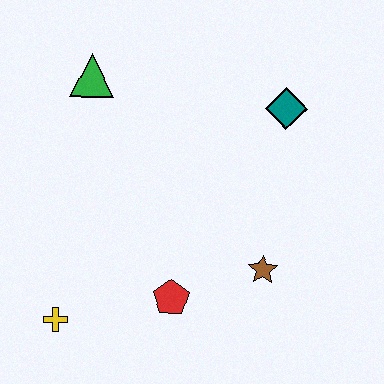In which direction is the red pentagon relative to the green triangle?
The red pentagon is below the green triangle.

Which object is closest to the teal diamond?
The brown star is closest to the teal diamond.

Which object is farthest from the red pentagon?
The green triangle is farthest from the red pentagon.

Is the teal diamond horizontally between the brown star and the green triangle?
No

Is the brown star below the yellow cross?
No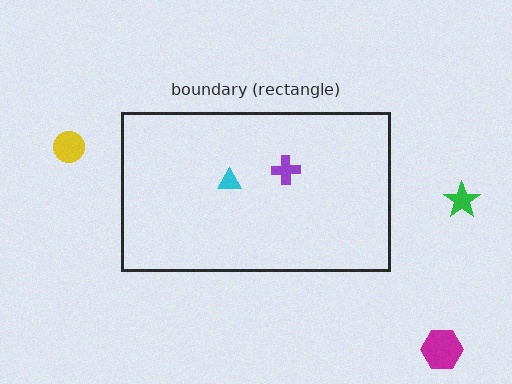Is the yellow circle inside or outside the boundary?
Outside.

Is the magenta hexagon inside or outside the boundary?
Outside.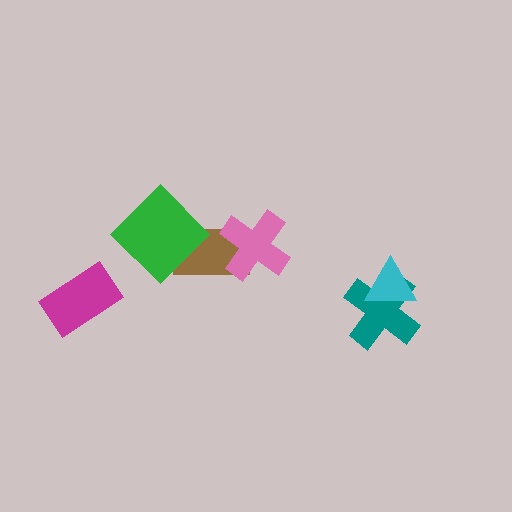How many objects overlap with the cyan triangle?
1 object overlaps with the cyan triangle.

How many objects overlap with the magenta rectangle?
0 objects overlap with the magenta rectangle.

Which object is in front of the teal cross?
The cyan triangle is in front of the teal cross.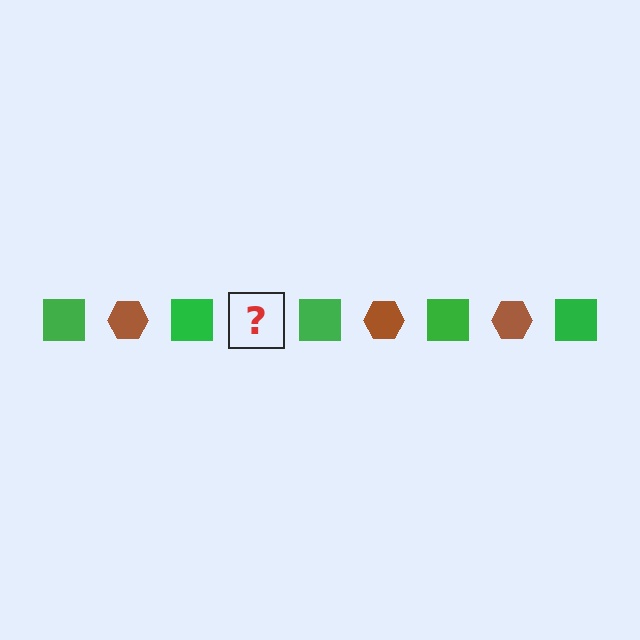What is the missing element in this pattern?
The missing element is a brown hexagon.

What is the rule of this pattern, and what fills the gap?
The rule is that the pattern alternates between green square and brown hexagon. The gap should be filled with a brown hexagon.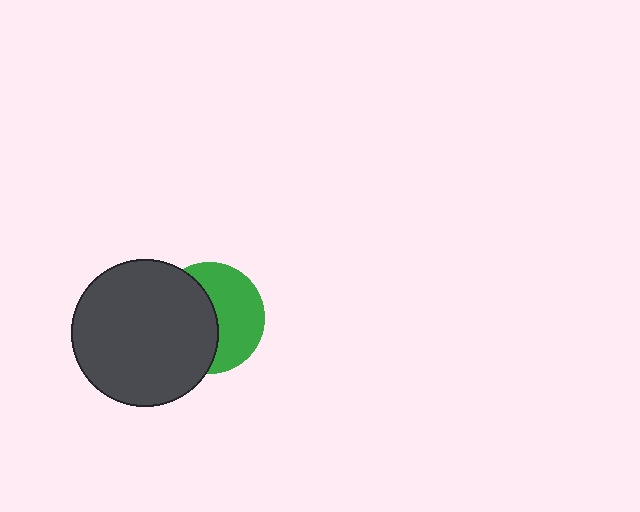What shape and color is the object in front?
The object in front is a dark gray circle.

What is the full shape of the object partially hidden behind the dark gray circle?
The partially hidden object is a green circle.